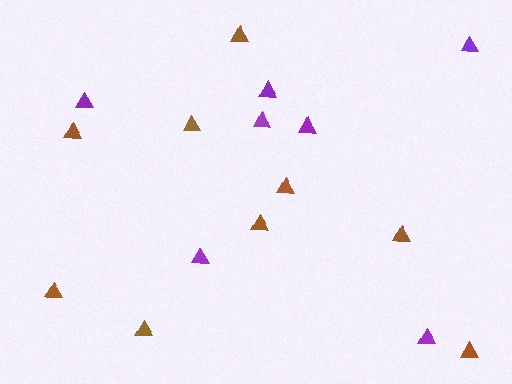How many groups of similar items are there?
There are 2 groups: one group of brown triangles (9) and one group of purple triangles (7).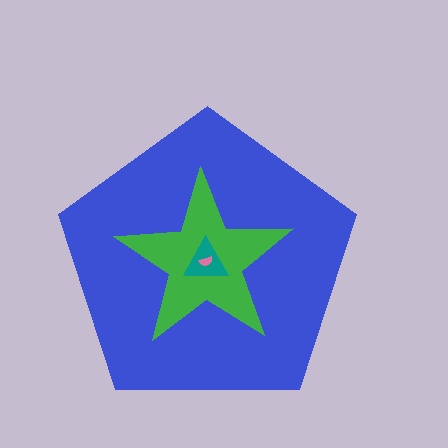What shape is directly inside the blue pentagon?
The green star.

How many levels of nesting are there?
4.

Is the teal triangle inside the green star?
Yes.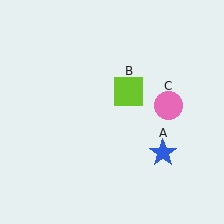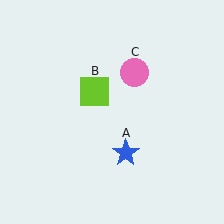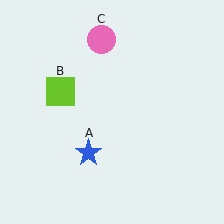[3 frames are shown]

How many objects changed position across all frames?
3 objects changed position: blue star (object A), lime square (object B), pink circle (object C).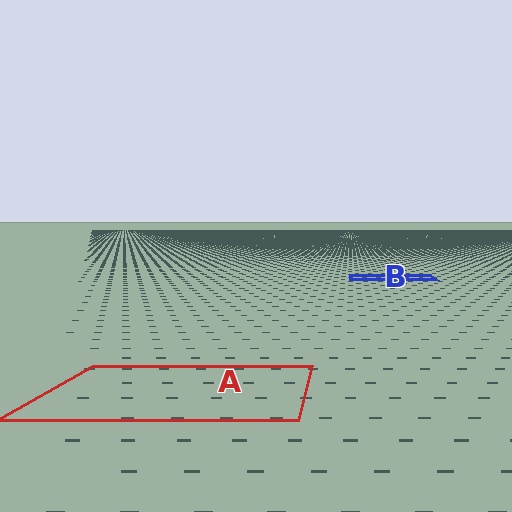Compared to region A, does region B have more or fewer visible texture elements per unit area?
Region B has more texture elements per unit area — they are packed more densely because it is farther away.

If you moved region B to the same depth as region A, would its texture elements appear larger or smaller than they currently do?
They would appear larger. At a closer depth, the same texture elements are projected at a bigger on-screen size.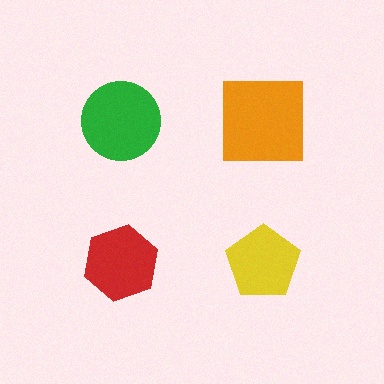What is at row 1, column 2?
An orange square.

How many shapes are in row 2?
2 shapes.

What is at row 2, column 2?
A yellow pentagon.